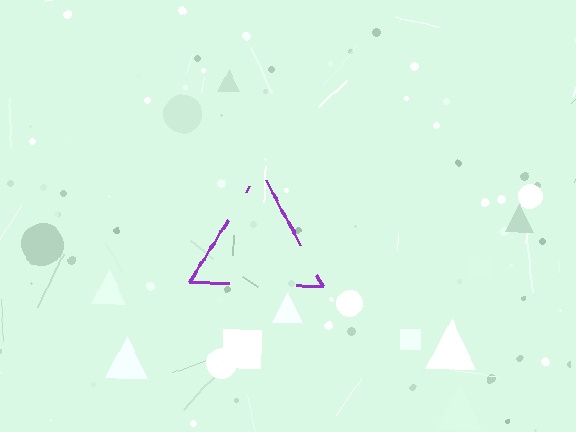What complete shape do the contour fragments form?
The contour fragments form a triangle.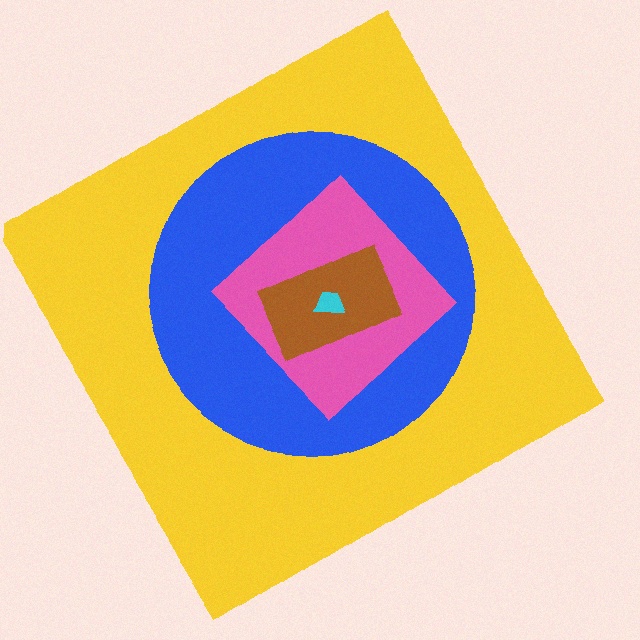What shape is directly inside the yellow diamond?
The blue circle.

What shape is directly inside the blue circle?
The pink diamond.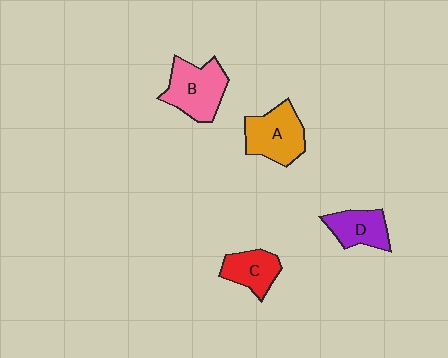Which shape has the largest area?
Shape B (pink).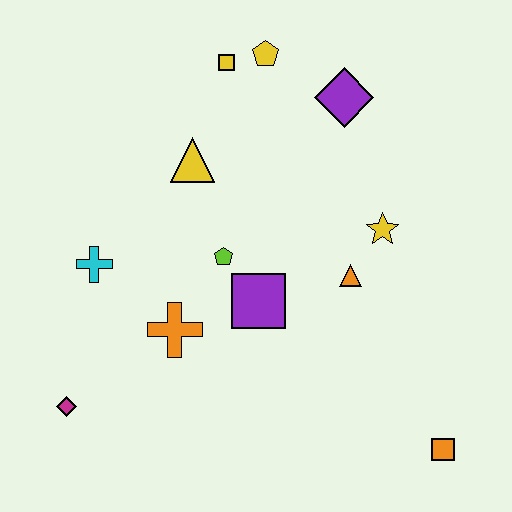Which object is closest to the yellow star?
The orange triangle is closest to the yellow star.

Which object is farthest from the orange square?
The yellow square is farthest from the orange square.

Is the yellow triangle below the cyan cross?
No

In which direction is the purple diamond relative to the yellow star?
The purple diamond is above the yellow star.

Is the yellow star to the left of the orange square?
Yes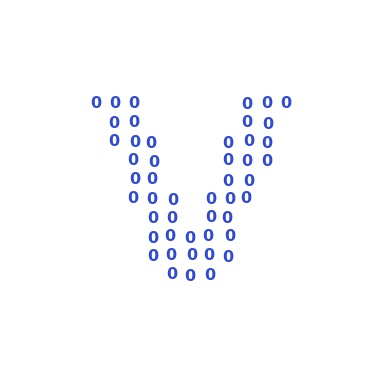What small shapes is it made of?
It is made of small digit 0's.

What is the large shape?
The large shape is the letter V.